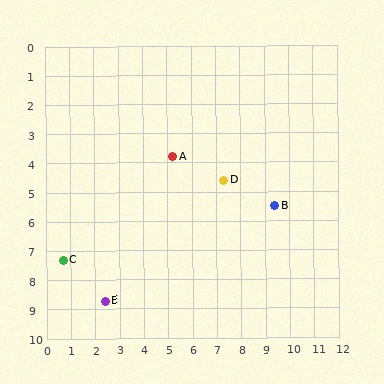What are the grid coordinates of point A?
Point A is at approximately (5.2, 3.8).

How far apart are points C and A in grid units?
Points C and A are about 5.7 grid units apart.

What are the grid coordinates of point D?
Point D is at approximately (7.3, 4.6).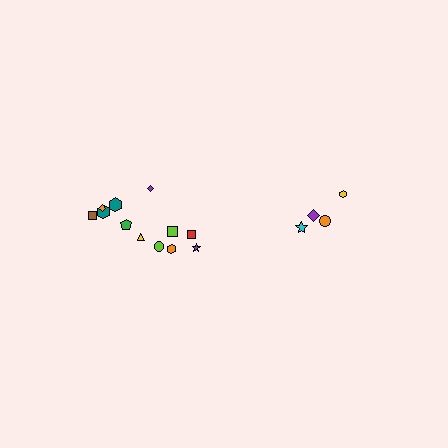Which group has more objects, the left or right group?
The left group.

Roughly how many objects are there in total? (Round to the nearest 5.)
Roughly 15 objects in total.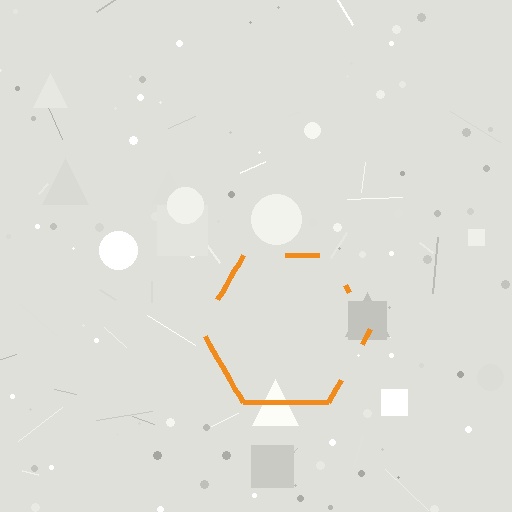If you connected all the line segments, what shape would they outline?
They would outline a hexagon.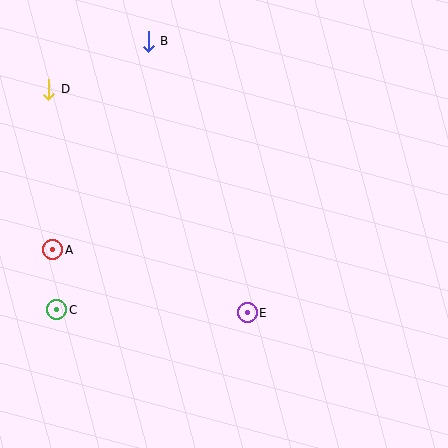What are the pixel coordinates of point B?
Point B is at (148, 41).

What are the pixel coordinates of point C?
Point C is at (57, 310).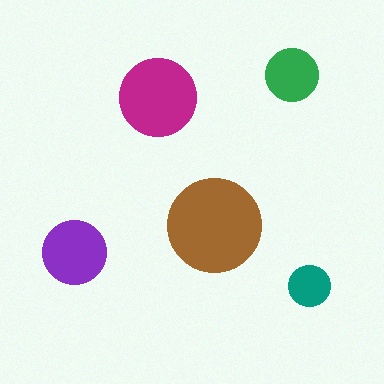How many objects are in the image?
There are 5 objects in the image.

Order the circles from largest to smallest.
the brown one, the magenta one, the purple one, the green one, the teal one.